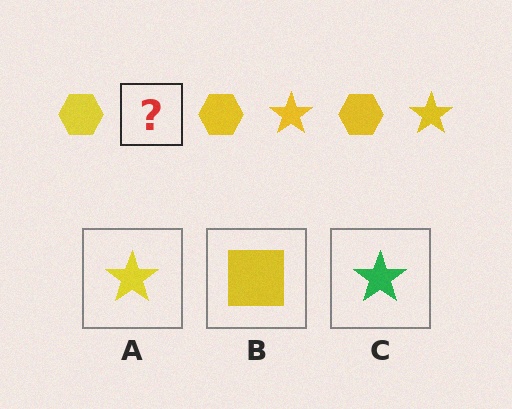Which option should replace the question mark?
Option A.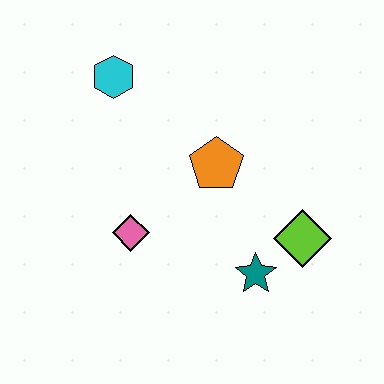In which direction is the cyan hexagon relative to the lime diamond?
The cyan hexagon is to the left of the lime diamond.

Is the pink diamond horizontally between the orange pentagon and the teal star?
No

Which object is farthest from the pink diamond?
The lime diamond is farthest from the pink diamond.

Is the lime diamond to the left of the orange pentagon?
No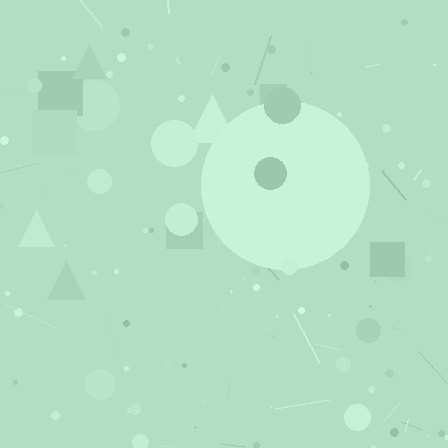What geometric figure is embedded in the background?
A circle is embedded in the background.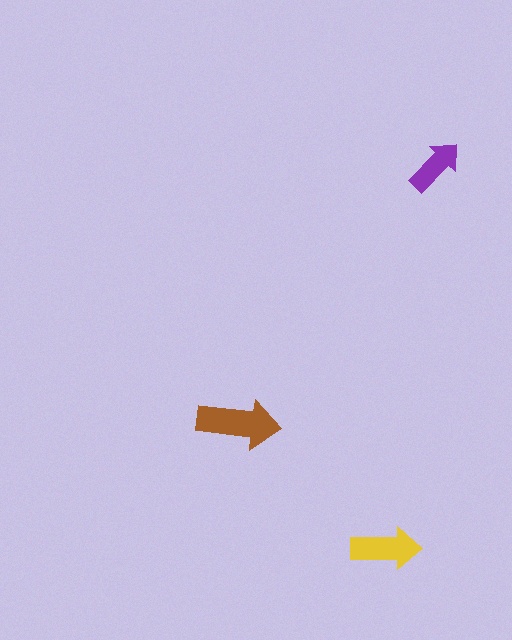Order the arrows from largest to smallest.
the brown one, the yellow one, the purple one.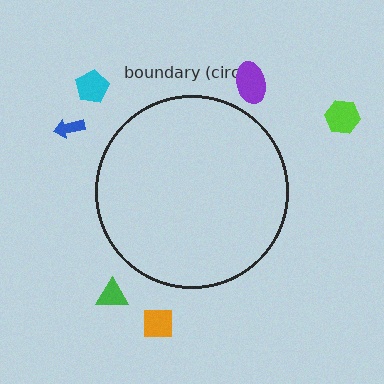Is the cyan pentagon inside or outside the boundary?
Outside.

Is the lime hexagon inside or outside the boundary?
Outside.